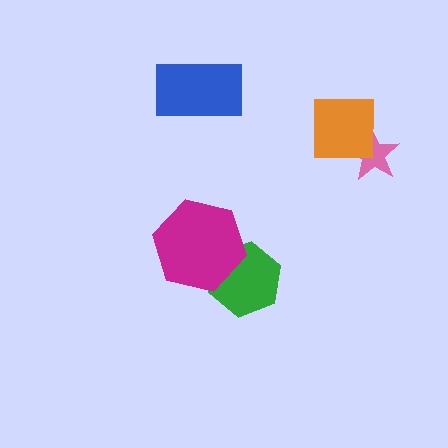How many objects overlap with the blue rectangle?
0 objects overlap with the blue rectangle.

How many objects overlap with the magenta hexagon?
1 object overlaps with the magenta hexagon.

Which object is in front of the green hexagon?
The magenta hexagon is in front of the green hexagon.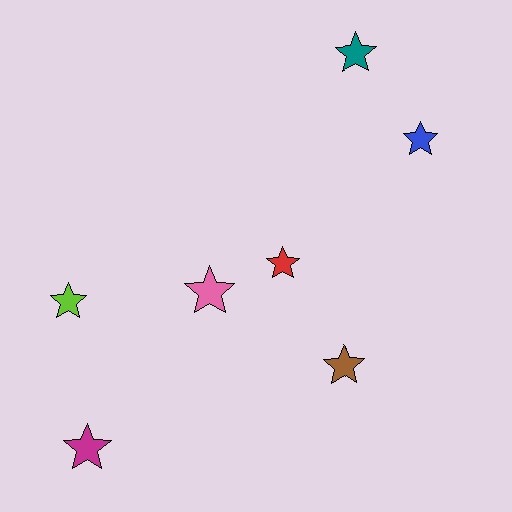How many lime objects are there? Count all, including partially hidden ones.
There is 1 lime object.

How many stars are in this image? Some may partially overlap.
There are 7 stars.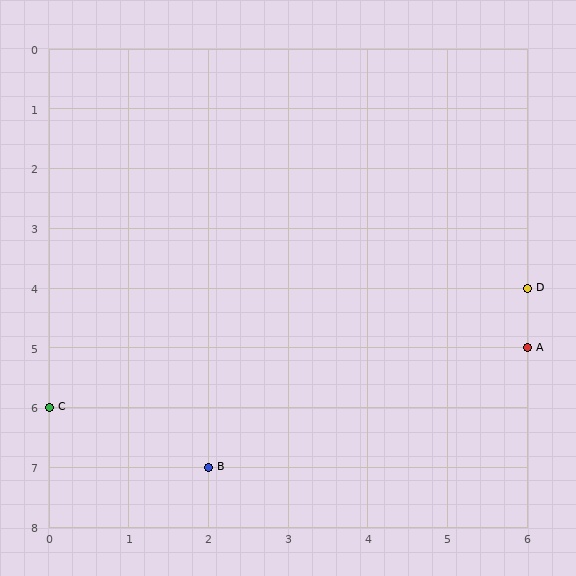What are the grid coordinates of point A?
Point A is at grid coordinates (6, 5).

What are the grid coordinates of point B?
Point B is at grid coordinates (2, 7).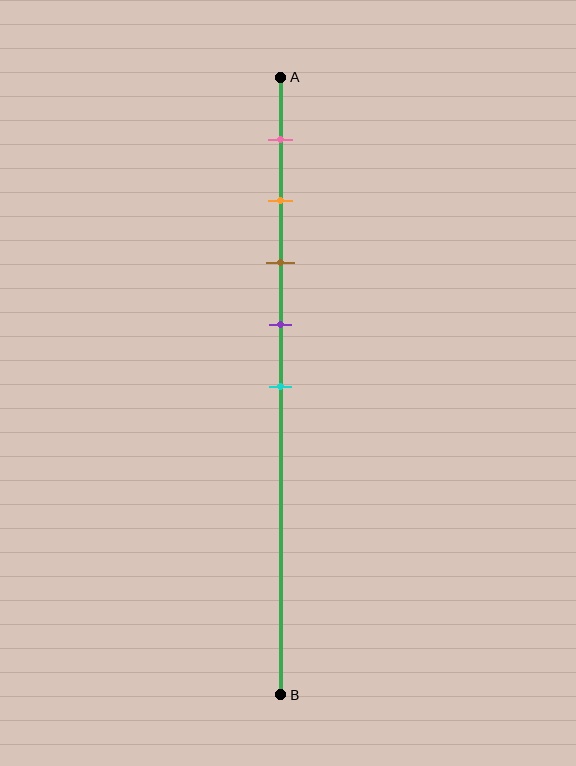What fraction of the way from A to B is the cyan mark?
The cyan mark is approximately 50% (0.5) of the way from A to B.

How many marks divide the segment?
There are 5 marks dividing the segment.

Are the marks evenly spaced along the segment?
Yes, the marks are approximately evenly spaced.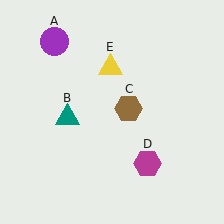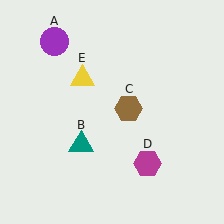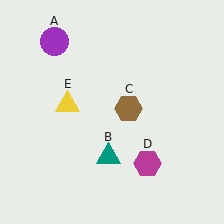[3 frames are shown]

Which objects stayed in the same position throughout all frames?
Purple circle (object A) and brown hexagon (object C) and magenta hexagon (object D) remained stationary.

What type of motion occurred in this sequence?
The teal triangle (object B), yellow triangle (object E) rotated counterclockwise around the center of the scene.